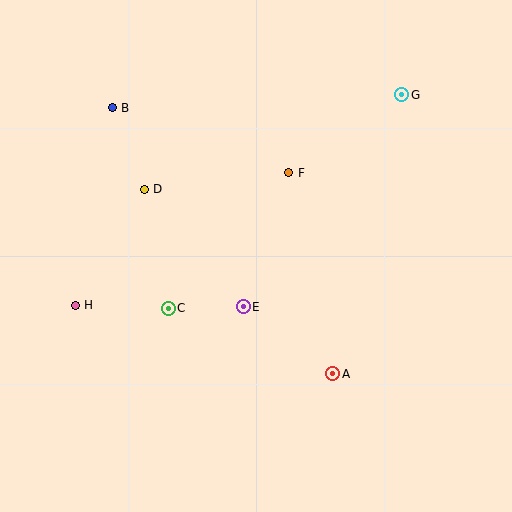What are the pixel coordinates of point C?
Point C is at (168, 308).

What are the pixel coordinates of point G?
Point G is at (402, 95).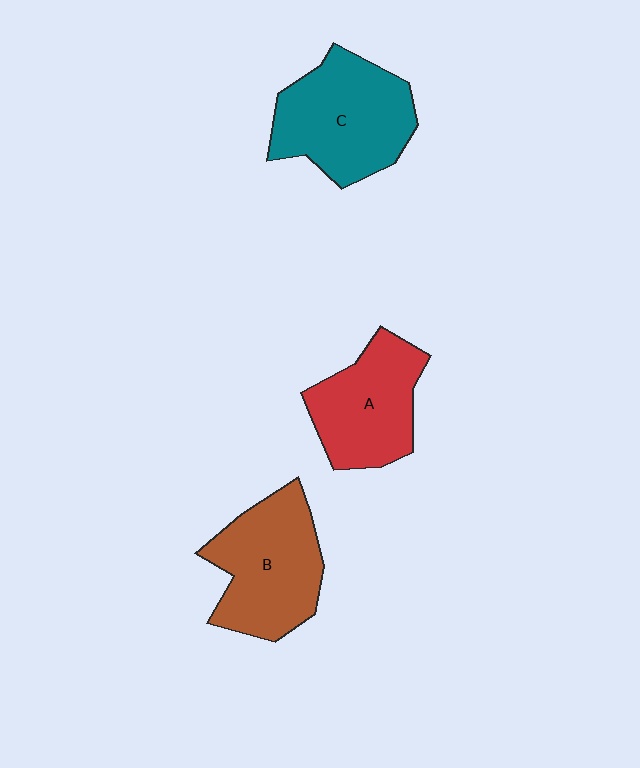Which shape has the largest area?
Shape C (teal).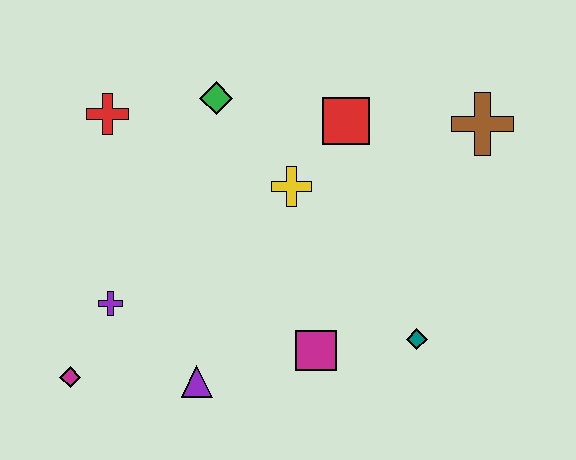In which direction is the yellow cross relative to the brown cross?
The yellow cross is to the left of the brown cross.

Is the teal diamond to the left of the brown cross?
Yes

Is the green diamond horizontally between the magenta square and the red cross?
Yes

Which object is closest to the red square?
The yellow cross is closest to the red square.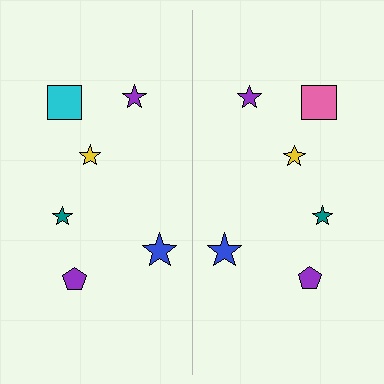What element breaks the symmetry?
The pink square on the right side breaks the symmetry — its mirror counterpart is cyan.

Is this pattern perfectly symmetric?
No, the pattern is not perfectly symmetric. The pink square on the right side breaks the symmetry — its mirror counterpart is cyan.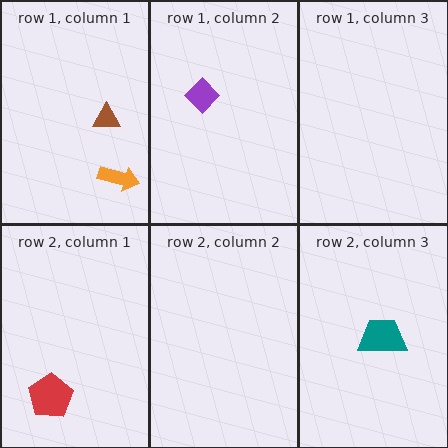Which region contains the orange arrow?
The row 1, column 1 region.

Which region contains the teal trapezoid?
The row 2, column 3 region.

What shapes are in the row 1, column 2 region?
The purple diamond.